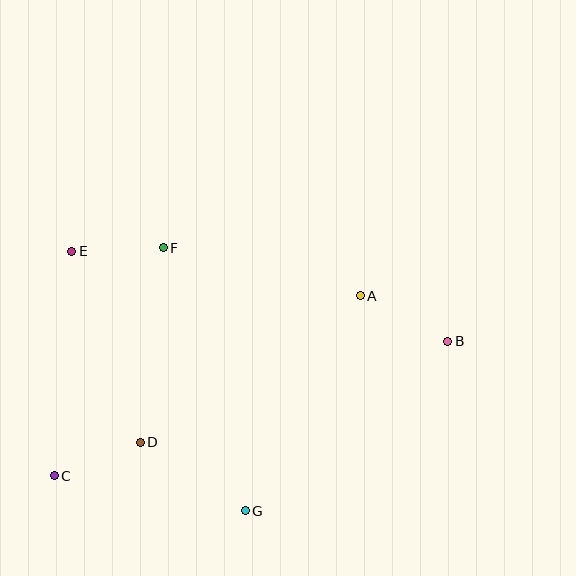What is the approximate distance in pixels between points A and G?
The distance between A and G is approximately 244 pixels.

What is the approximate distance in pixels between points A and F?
The distance between A and F is approximately 203 pixels.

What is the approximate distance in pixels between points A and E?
The distance between A and E is approximately 292 pixels.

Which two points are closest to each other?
Points E and F are closest to each other.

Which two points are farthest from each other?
Points B and C are farthest from each other.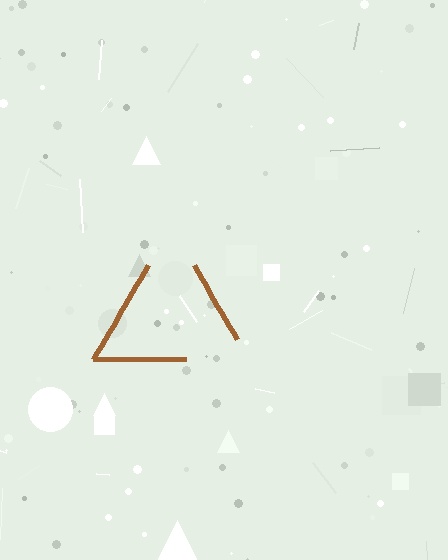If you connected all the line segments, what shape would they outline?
They would outline a triangle.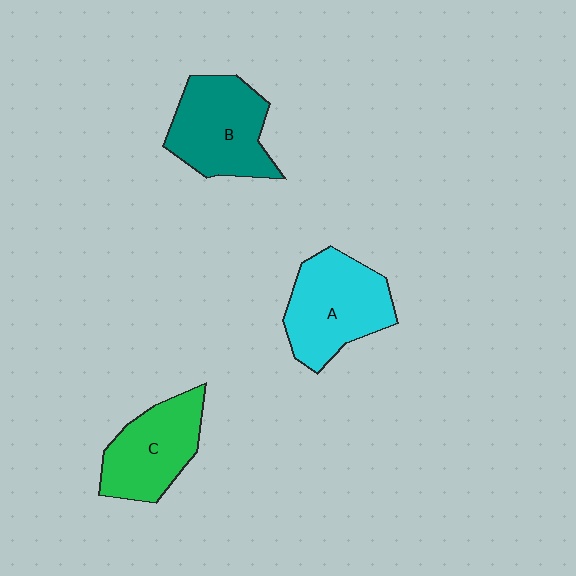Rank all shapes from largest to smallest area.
From largest to smallest: A (cyan), B (teal), C (green).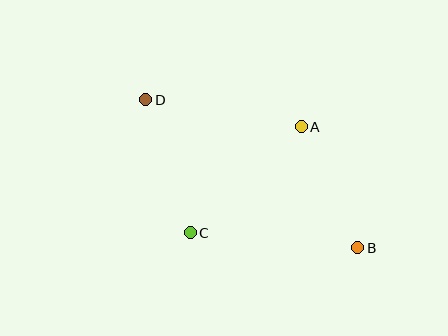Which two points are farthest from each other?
Points B and D are farthest from each other.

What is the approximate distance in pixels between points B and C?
The distance between B and C is approximately 168 pixels.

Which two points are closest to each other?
Points A and B are closest to each other.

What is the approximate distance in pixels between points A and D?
The distance between A and D is approximately 158 pixels.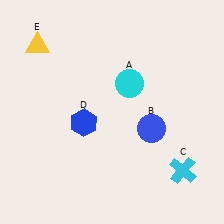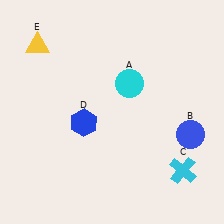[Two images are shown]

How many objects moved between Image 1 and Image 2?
1 object moved between the two images.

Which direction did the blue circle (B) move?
The blue circle (B) moved right.